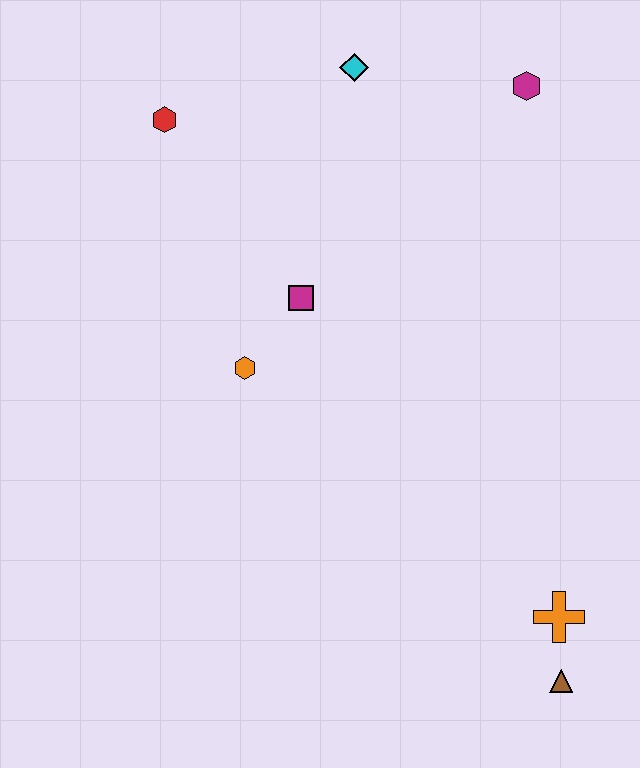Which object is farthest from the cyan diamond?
The brown triangle is farthest from the cyan diamond.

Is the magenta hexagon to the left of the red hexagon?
No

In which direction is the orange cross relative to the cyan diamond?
The orange cross is below the cyan diamond.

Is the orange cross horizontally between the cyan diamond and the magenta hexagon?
No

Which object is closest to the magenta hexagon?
The cyan diamond is closest to the magenta hexagon.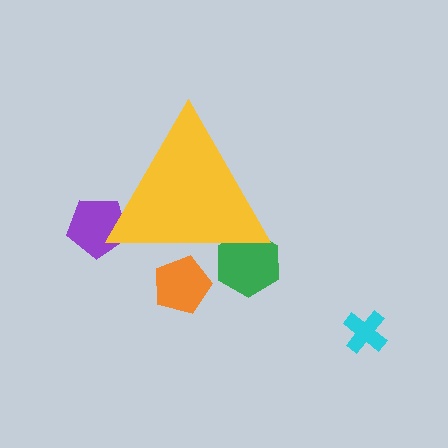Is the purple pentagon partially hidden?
Yes, the purple pentagon is partially hidden behind the yellow triangle.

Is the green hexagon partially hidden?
Yes, the green hexagon is partially hidden behind the yellow triangle.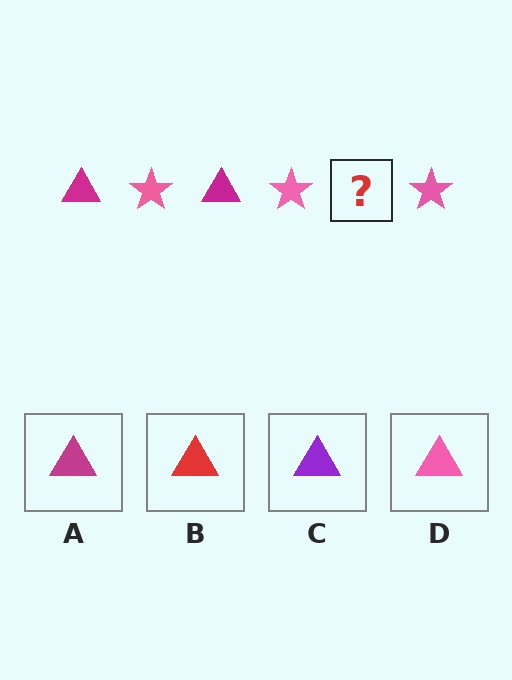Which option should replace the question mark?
Option A.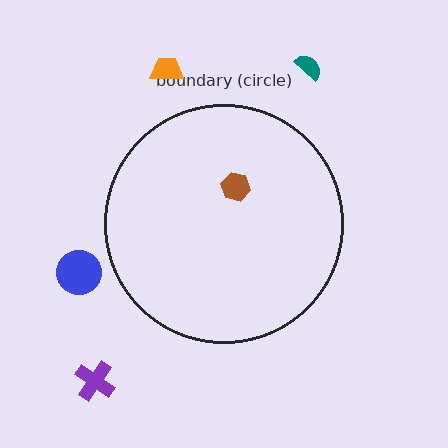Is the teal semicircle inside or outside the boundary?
Outside.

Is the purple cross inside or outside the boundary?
Outside.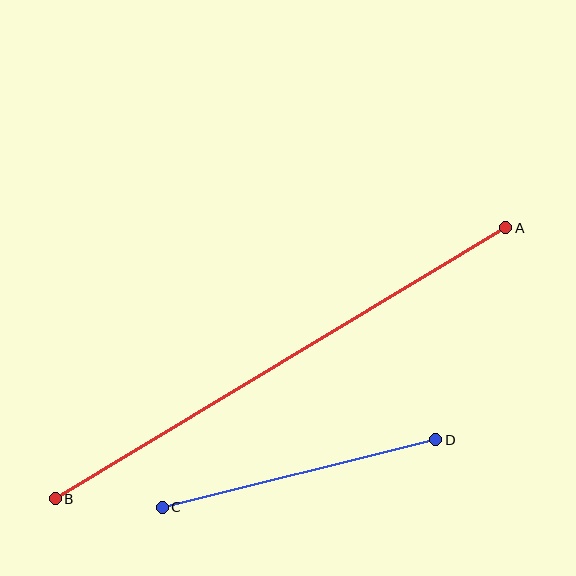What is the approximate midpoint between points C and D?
The midpoint is at approximately (299, 473) pixels.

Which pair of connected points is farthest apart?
Points A and B are farthest apart.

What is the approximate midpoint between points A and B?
The midpoint is at approximately (280, 363) pixels.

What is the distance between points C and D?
The distance is approximately 282 pixels.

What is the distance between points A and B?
The distance is approximately 526 pixels.